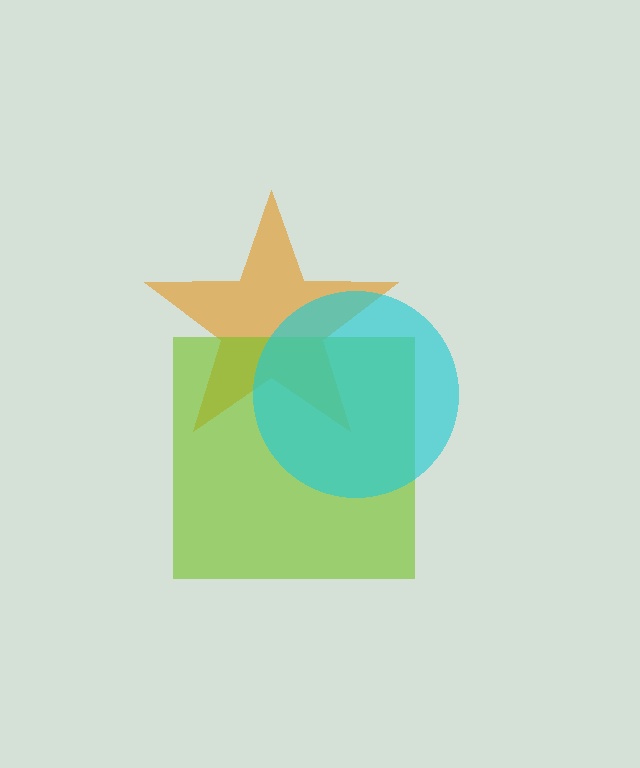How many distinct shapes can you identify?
There are 3 distinct shapes: an orange star, a lime square, a cyan circle.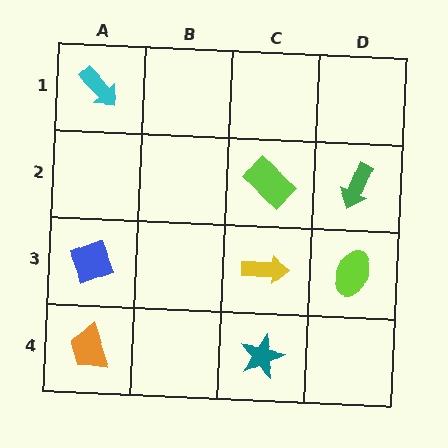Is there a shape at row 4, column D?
No, that cell is empty.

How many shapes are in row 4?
2 shapes.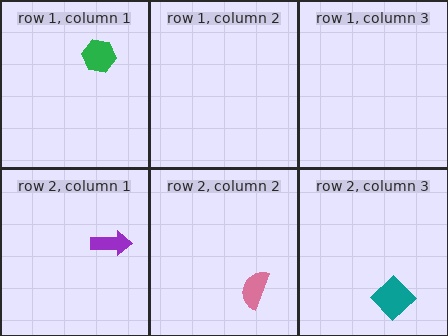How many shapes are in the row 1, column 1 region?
1.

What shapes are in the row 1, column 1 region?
The green hexagon.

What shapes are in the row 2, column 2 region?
The pink semicircle.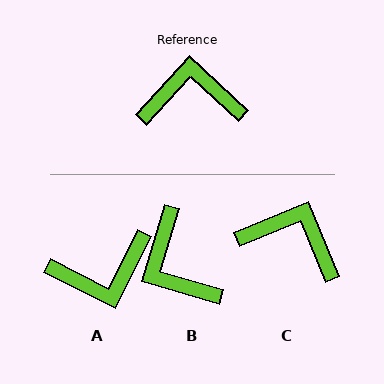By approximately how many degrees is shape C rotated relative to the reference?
Approximately 25 degrees clockwise.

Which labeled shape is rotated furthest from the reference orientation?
A, about 164 degrees away.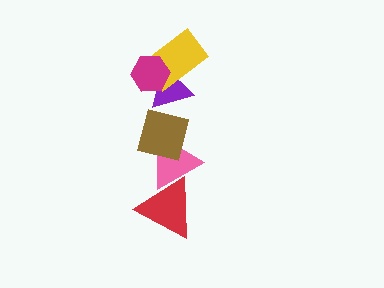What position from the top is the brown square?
The brown square is 4th from the top.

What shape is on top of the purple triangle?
The yellow rectangle is on top of the purple triangle.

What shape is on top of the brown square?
The purple triangle is on top of the brown square.